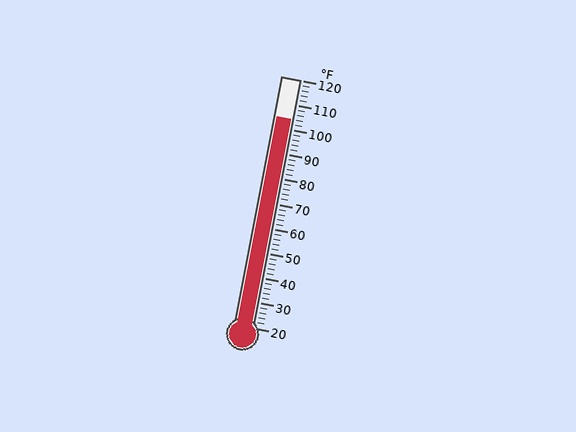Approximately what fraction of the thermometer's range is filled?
The thermometer is filled to approximately 85% of its range.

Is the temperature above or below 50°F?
The temperature is above 50°F.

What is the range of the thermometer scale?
The thermometer scale ranges from 20°F to 120°F.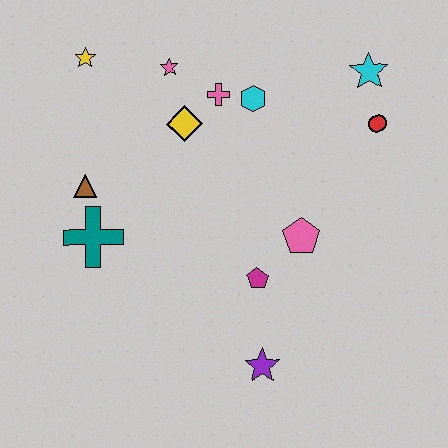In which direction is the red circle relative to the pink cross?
The red circle is to the right of the pink cross.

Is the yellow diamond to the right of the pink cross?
No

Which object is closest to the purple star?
The magenta pentagon is closest to the purple star.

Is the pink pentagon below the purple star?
No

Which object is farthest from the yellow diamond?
The purple star is farthest from the yellow diamond.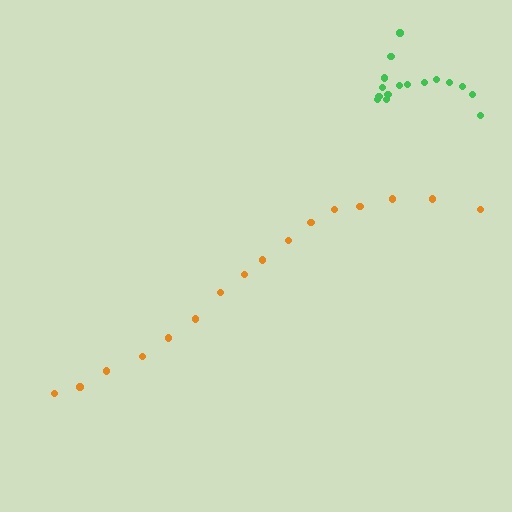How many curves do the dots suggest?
There are 2 distinct paths.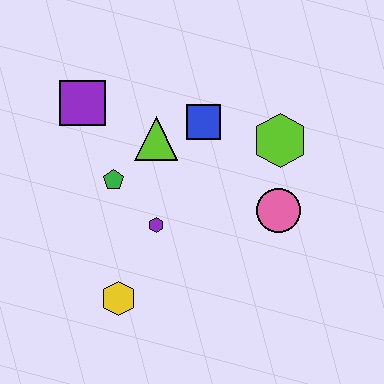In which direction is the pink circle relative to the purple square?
The pink circle is to the right of the purple square.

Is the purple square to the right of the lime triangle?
No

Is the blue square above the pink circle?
Yes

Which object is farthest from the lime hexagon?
The yellow hexagon is farthest from the lime hexagon.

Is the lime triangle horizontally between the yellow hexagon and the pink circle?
Yes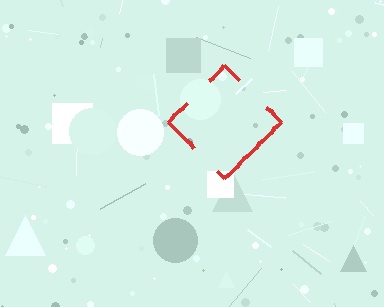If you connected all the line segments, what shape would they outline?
They would outline a diamond.